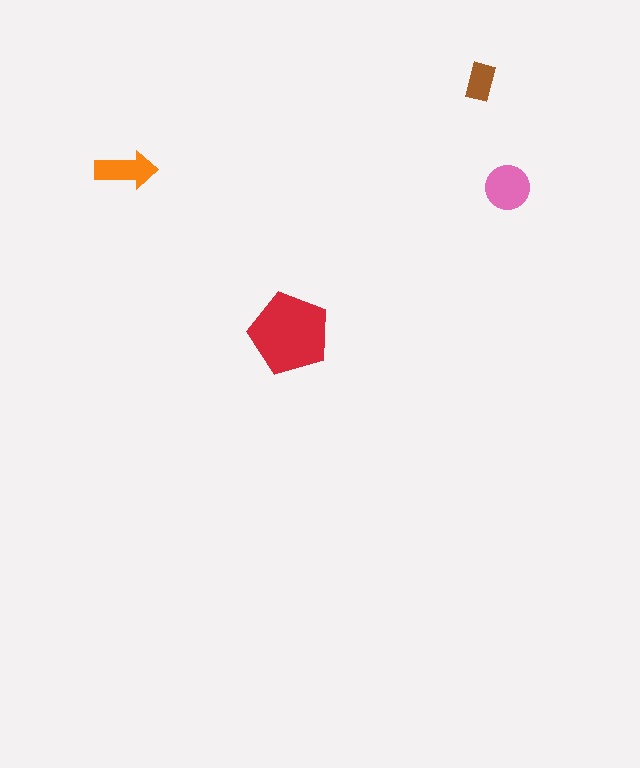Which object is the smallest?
The brown rectangle.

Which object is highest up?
The brown rectangle is topmost.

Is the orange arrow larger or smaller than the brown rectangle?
Larger.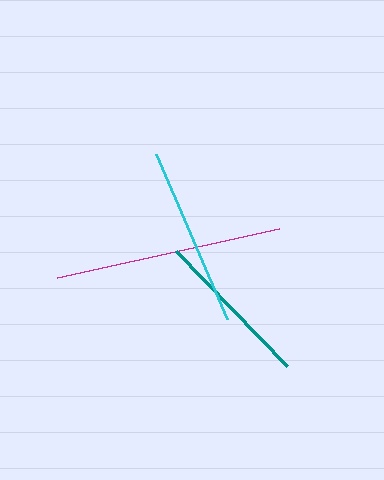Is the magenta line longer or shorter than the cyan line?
The magenta line is longer than the cyan line.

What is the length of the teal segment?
The teal segment is approximately 160 pixels long.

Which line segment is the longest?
The magenta line is the longest at approximately 227 pixels.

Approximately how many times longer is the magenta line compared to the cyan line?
The magenta line is approximately 1.3 times the length of the cyan line.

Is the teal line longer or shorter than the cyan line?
The cyan line is longer than the teal line.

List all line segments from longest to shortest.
From longest to shortest: magenta, cyan, teal.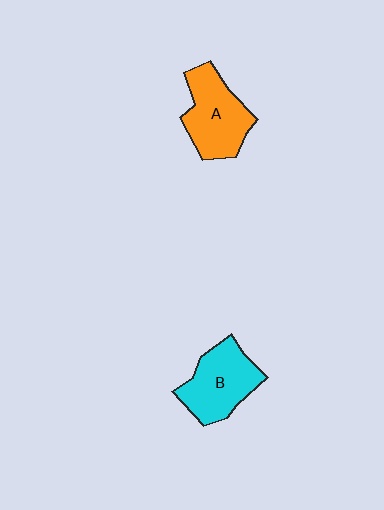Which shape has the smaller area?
Shape B (cyan).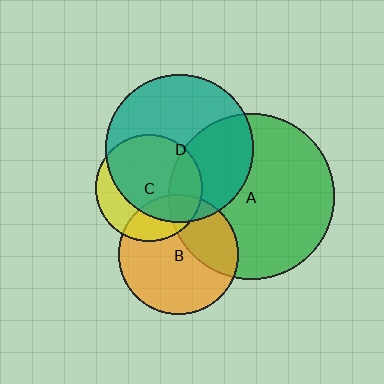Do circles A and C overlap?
Yes.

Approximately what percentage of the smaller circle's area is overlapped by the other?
Approximately 25%.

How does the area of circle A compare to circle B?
Approximately 1.9 times.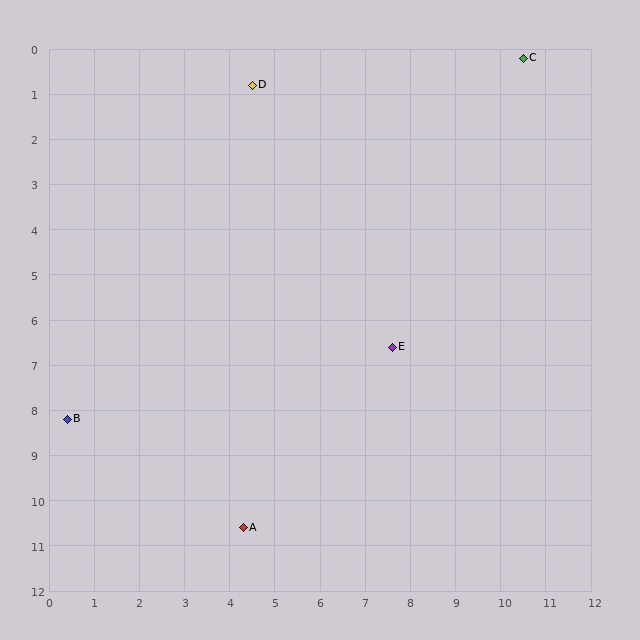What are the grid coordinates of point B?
Point B is at approximately (0.4, 8.2).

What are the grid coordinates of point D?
Point D is at approximately (4.5, 0.8).